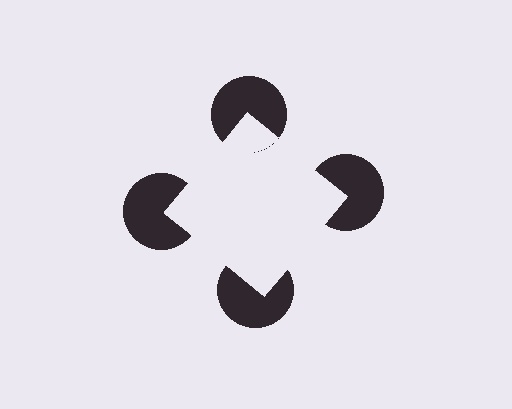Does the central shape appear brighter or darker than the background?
It typically appears slightly brighter than the background, even though no actual brightness change is drawn.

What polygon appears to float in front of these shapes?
An illusory square — its edges are inferred from the aligned wedge cuts in the pac-man discs, not physically drawn.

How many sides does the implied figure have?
4 sides.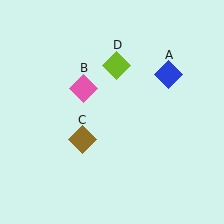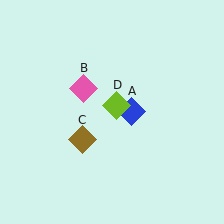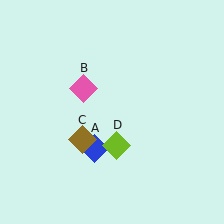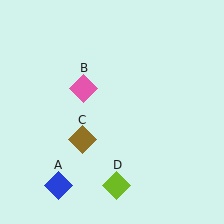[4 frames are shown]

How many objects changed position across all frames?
2 objects changed position: blue diamond (object A), lime diamond (object D).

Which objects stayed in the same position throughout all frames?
Pink diamond (object B) and brown diamond (object C) remained stationary.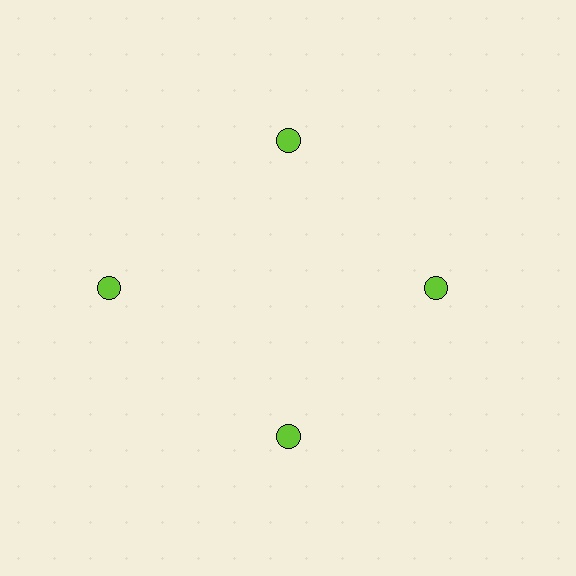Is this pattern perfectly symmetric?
No. The 4 lime circles are arranged in a ring, but one element near the 9 o'clock position is pushed outward from the center, breaking the 4-fold rotational symmetry.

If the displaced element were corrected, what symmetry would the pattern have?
It would have 4-fold rotational symmetry — the pattern would map onto itself every 90 degrees.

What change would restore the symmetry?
The symmetry would be restored by moving it inward, back onto the ring so that all 4 circles sit at equal angles and equal distance from the center.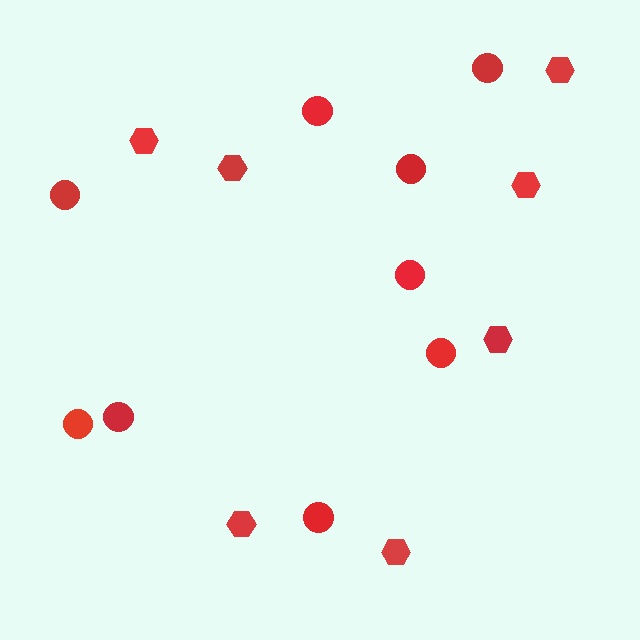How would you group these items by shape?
There are 2 groups: one group of hexagons (7) and one group of circles (9).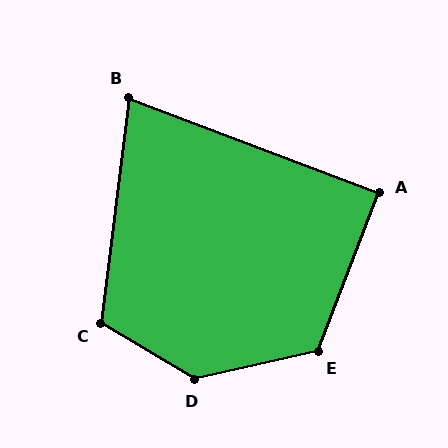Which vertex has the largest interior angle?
D, at approximately 136 degrees.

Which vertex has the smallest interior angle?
B, at approximately 76 degrees.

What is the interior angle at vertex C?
Approximately 114 degrees (obtuse).